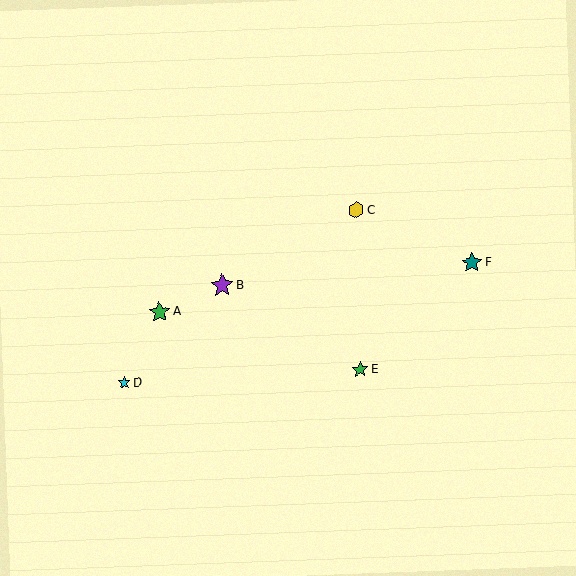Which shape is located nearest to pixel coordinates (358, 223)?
The yellow hexagon (labeled C) at (356, 210) is nearest to that location.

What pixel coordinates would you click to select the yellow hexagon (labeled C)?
Click at (356, 210) to select the yellow hexagon C.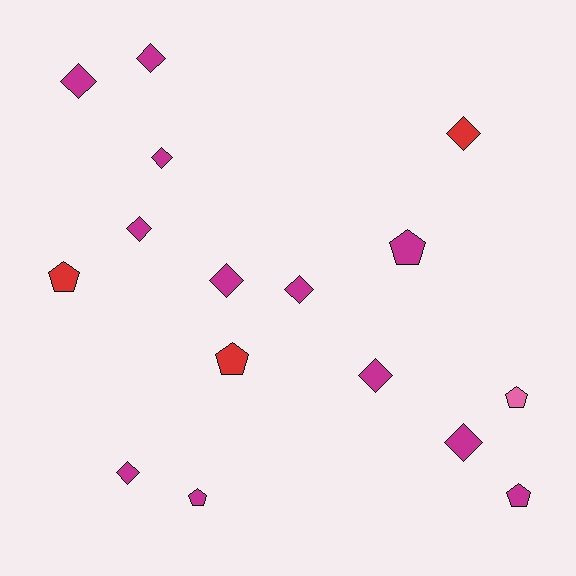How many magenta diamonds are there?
There are 9 magenta diamonds.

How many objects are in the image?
There are 16 objects.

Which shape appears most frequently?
Diamond, with 10 objects.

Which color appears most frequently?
Magenta, with 12 objects.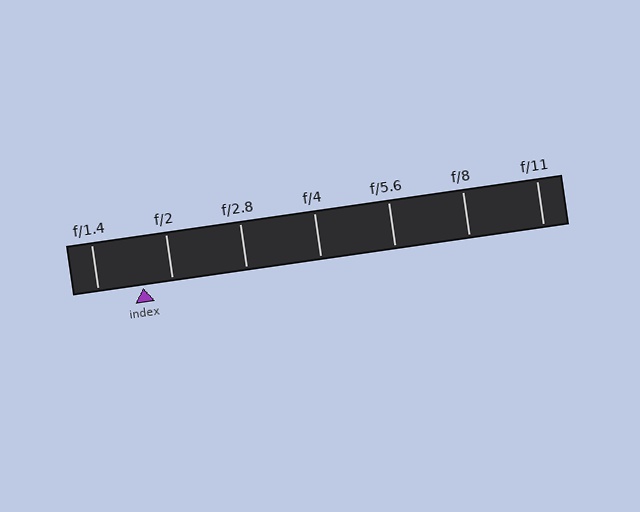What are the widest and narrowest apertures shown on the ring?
The widest aperture shown is f/1.4 and the narrowest is f/11.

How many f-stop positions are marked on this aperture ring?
There are 7 f-stop positions marked.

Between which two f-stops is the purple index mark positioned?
The index mark is between f/1.4 and f/2.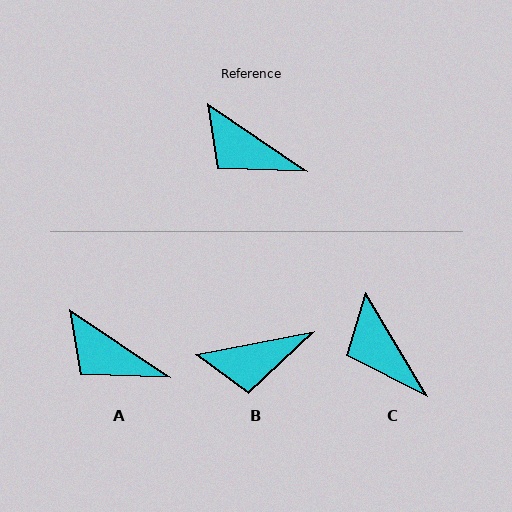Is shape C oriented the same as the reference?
No, it is off by about 25 degrees.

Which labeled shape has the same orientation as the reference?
A.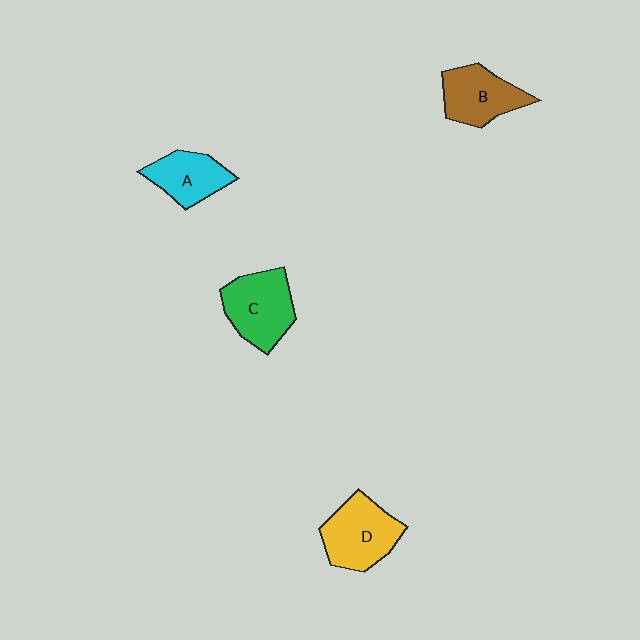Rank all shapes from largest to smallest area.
From largest to smallest: C (green), D (yellow), B (brown), A (cyan).